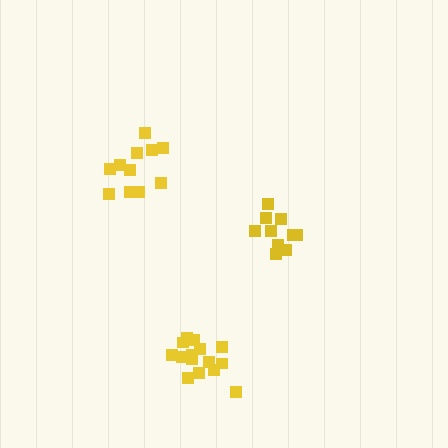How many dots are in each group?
Group 1: 10 dots, Group 2: 11 dots, Group 3: 15 dots (36 total).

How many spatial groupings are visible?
There are 3 spatial groupings.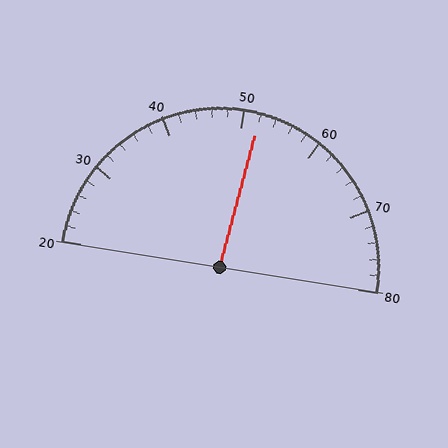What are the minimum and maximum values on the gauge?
The gauge ranges from 20 to 80.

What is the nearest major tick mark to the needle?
The nearest major tick mark is 50.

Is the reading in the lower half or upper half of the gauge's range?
The reading is in the upper half of the range (20 to 80).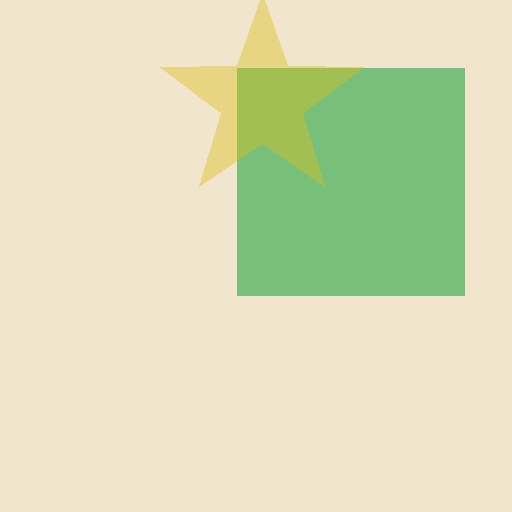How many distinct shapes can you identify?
There are 2 distinct shapes: a green square, a yellow star.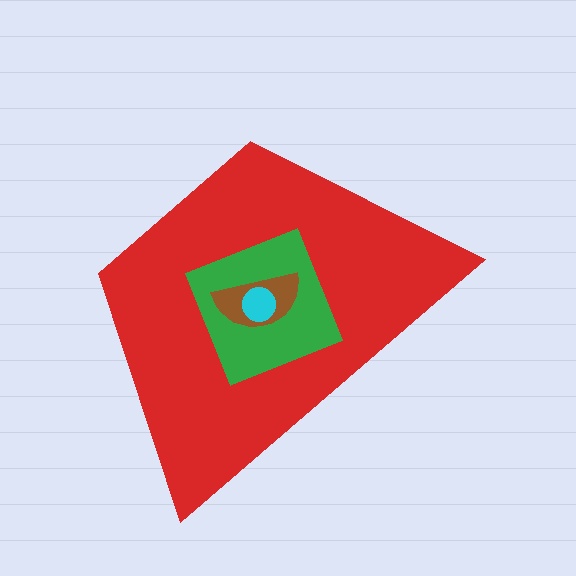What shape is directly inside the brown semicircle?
The cyan circle.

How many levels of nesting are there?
4.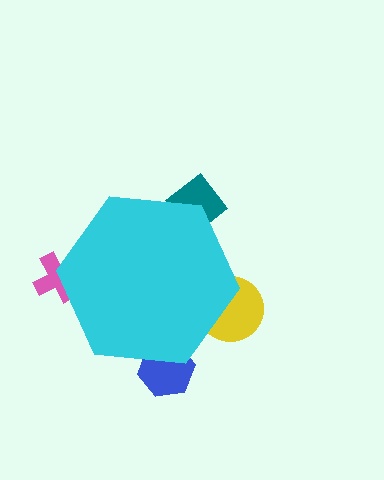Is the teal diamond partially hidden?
Yes, the teal diamond is partially hidden behind the cyan hexagon.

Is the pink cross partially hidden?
Yes, the pink cross is partially hidden behind the cyan hexagon.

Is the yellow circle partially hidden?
Yes, the yellow circle is partially hidden behind the cyan hexagon.